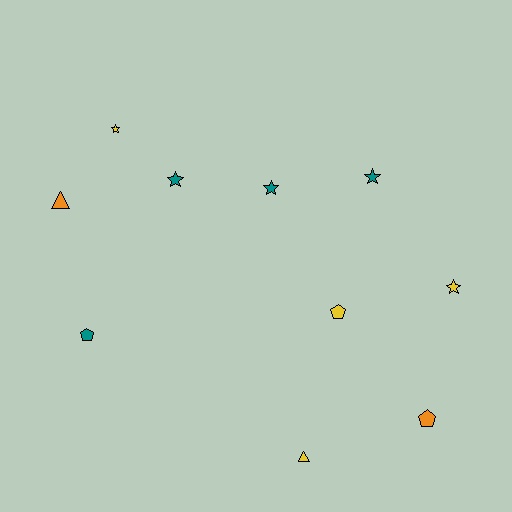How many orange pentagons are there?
There is 1 orange pentagon.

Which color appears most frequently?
Teal, with 4 objects.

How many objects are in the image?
There are 10 objects.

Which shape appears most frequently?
Star, with 5 objects.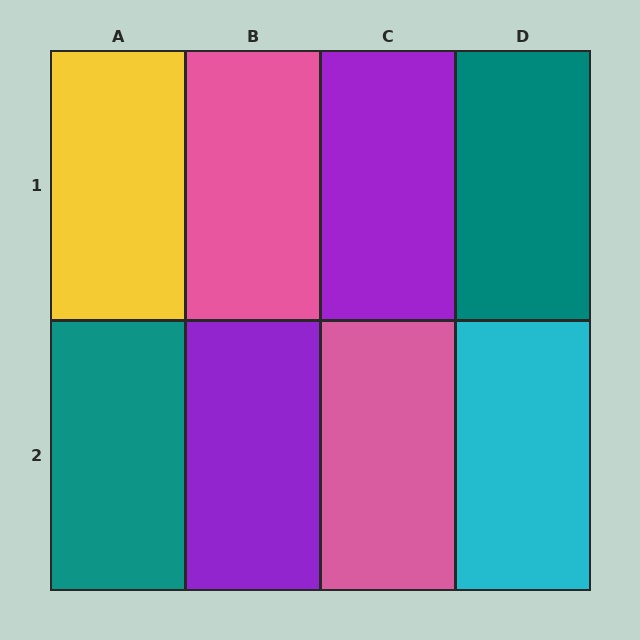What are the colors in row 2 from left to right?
Teal, purple, pink, cyan.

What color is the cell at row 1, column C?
Purple.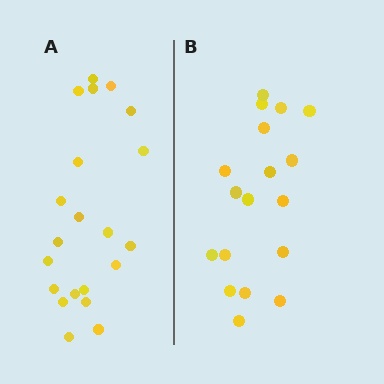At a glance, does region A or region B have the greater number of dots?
Region A (the left region) has more dots.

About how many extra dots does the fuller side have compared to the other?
Region A has just a few more — roughly 2 or 3 more dots than region B.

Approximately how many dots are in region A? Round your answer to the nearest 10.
About 20 dots. (The exact count is 21, which rounds to 20.)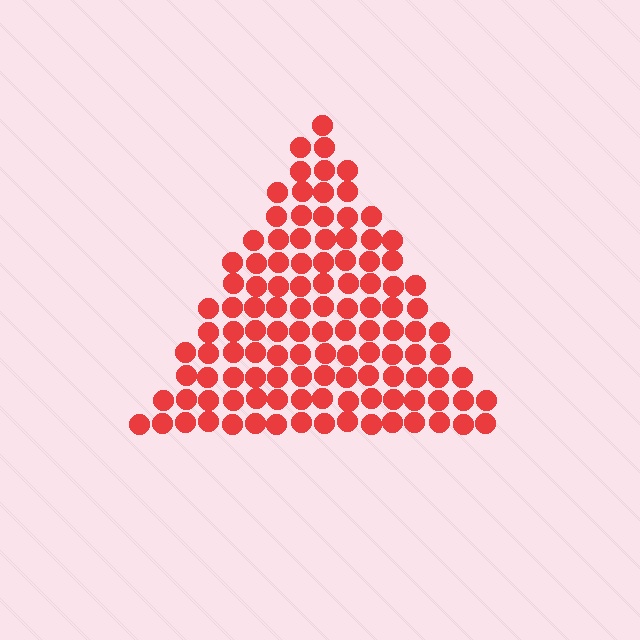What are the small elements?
The small elements are circles.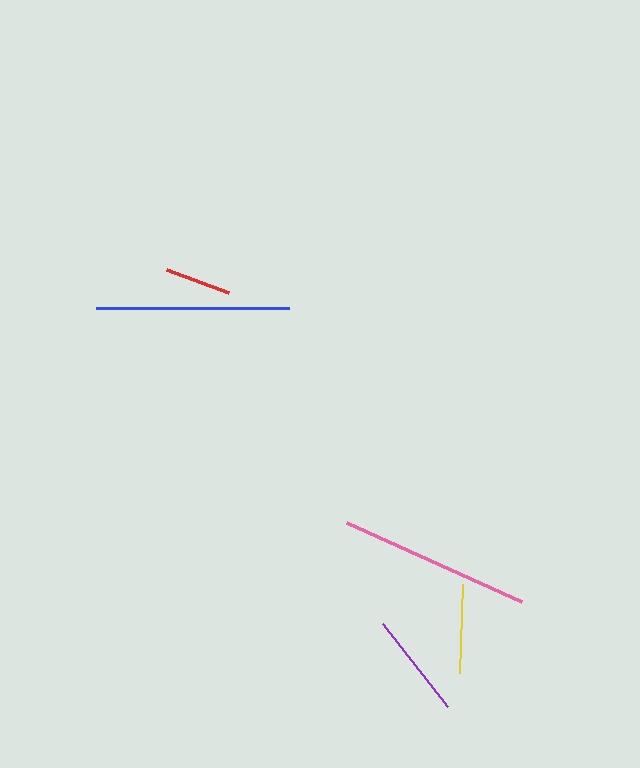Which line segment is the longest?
The pink line is the longest at approximately 192 pixels.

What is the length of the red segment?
The red segment is approximately 66 pixels long.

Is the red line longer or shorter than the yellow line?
The yellow line is longer than the red line.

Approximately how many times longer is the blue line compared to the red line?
The blue line is approximately 2.9 times the length of the red line.